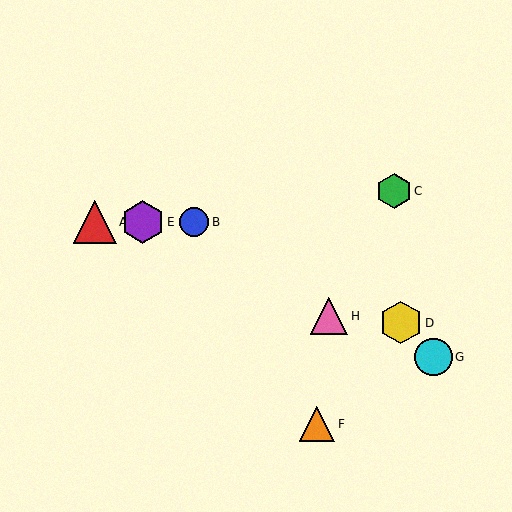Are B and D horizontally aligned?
No, B is at y≈222 and D is at y≈323.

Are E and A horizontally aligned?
Yes, both are at y≈222.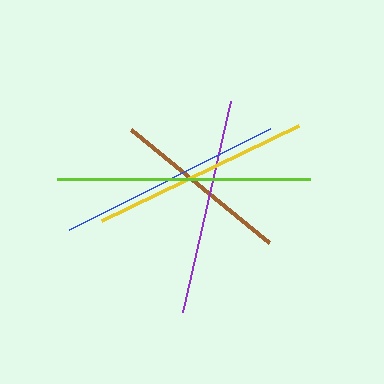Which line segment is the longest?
The lime line is the longest at approximately 253 pixels.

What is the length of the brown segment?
The brown segment is approximately 178 pixels long.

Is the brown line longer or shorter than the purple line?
The purple line is longer than the brown line.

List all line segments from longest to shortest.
From longest to shortest: lime, blue, yellow, purple, brown.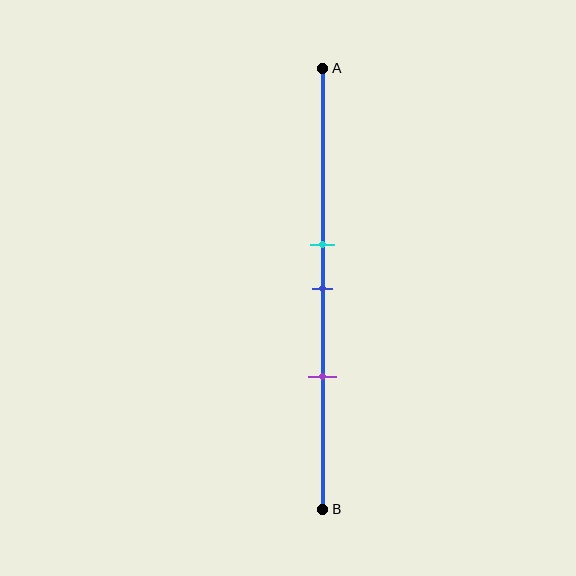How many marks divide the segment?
There are 3 marks dividing the segment.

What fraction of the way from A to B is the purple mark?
The purple mark is approximately 70% (0.7) of the way from A to B.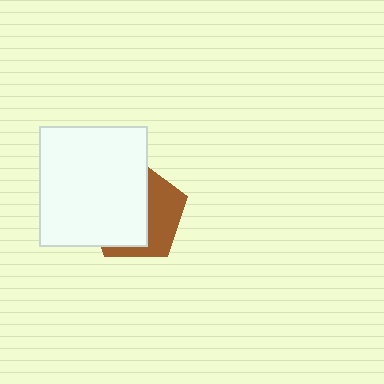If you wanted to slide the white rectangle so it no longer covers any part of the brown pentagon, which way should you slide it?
Slide it left — that is the most direct way to separate the two shapes.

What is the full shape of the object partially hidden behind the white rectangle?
The partially hidden object is a brown pentagon.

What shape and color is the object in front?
The object in front is a white rectangle.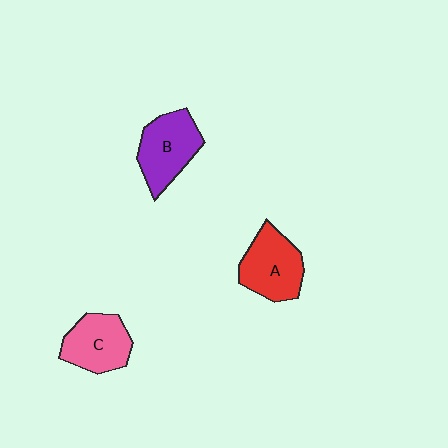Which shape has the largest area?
Shape B (purple).